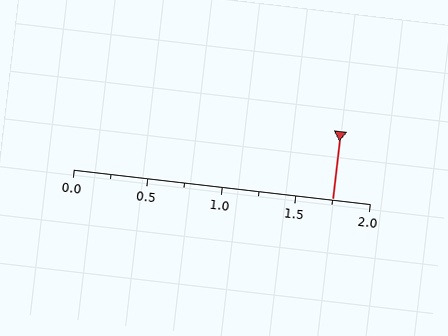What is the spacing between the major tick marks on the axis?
The major ticks are spaced 0.5 apart.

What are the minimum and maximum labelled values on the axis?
The axis runs from 0.0 to 2.0.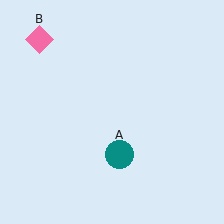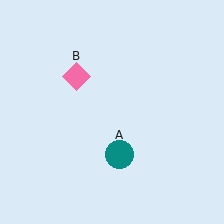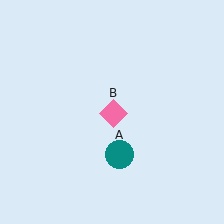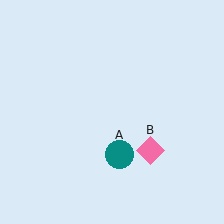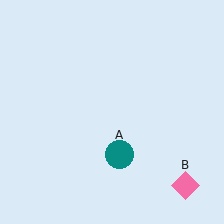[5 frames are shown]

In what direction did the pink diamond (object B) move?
The pink diamond (object B) moved down and to the right.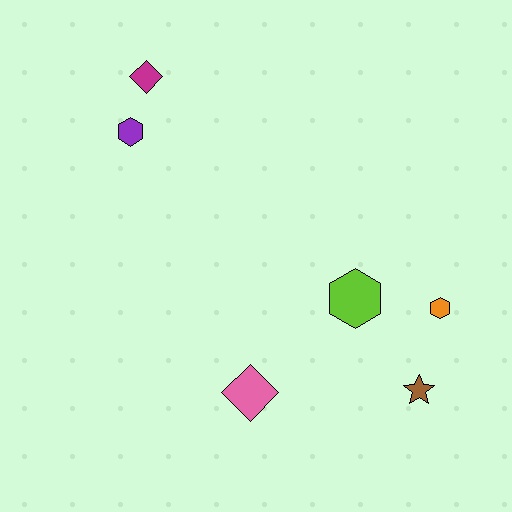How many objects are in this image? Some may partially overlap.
There are 6 objects.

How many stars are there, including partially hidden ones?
There is 1 star.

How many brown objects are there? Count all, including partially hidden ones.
There is 1 brown object.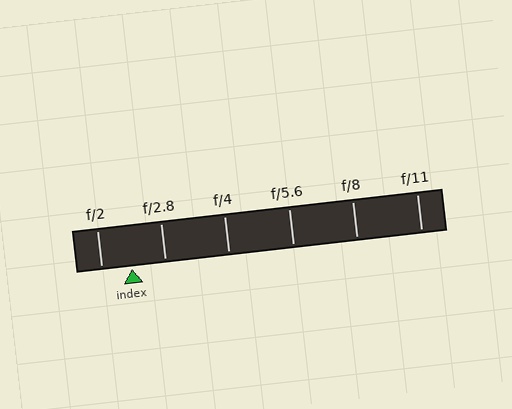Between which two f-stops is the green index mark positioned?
The index mark is between f/2 and f/2.8.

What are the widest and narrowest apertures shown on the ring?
The widest aperture shown is f/2 and the narrowest is f/11.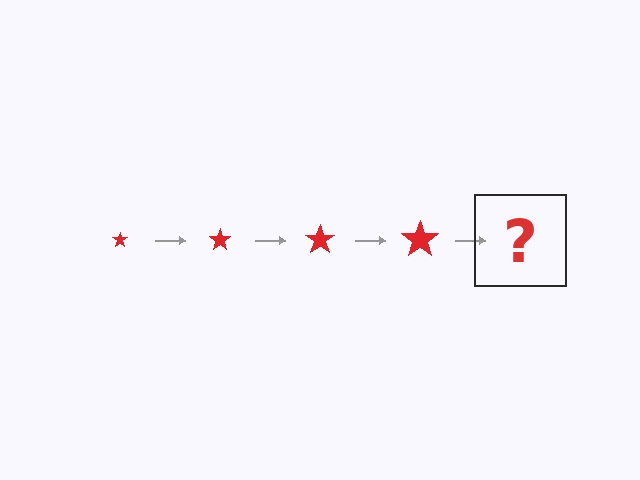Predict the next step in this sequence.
The next step is a red star, larger than the previous one.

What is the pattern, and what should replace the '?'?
The pattern is that the star gets progressively larger each step. The '?' should be a red star, larger than the previous one.